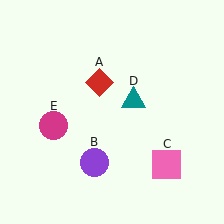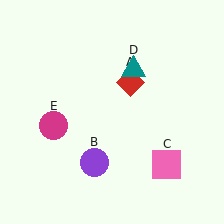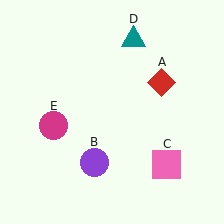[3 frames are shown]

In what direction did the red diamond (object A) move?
The red diamond (object A) moved right.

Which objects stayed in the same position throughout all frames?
Purple circle (object B) and pink square (object C) and magenta circle (object E) remained stationary.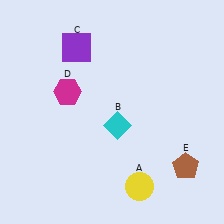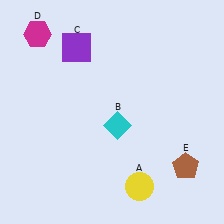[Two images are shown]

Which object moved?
The magenta hexagon (D) moved up.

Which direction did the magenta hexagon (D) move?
The magenta hexagon (D) moved up.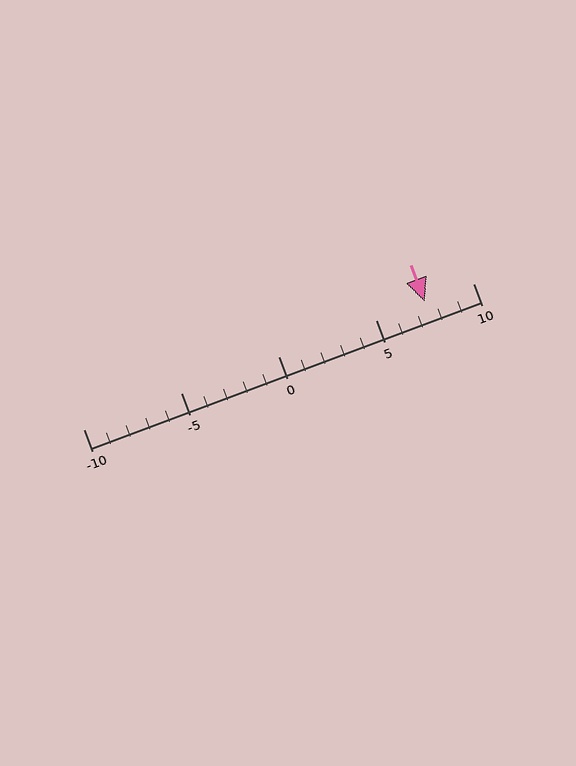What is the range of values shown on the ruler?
The ruler shows values from -10 to 10.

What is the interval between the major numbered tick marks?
The major tick marks are spaced 5 units apart.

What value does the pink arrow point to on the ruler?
The pink arrow points to approximately 8.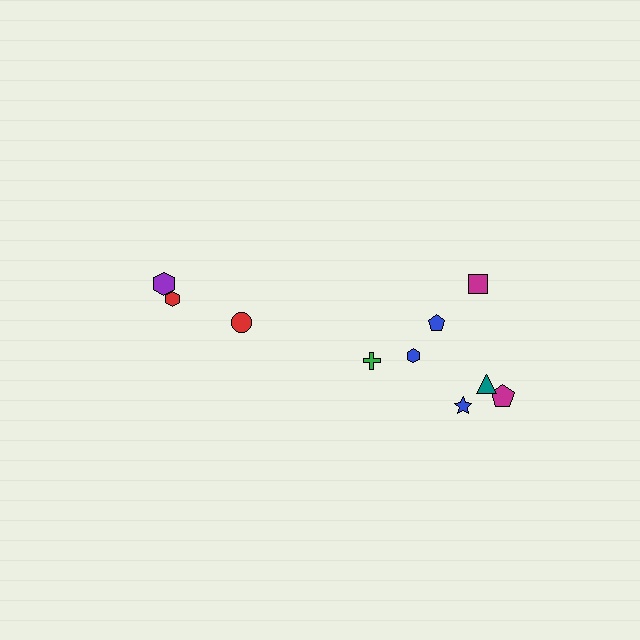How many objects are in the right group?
There are 7 objects.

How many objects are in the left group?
There are 3 objects.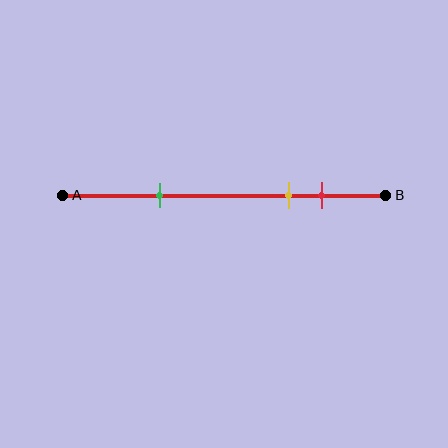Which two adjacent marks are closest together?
The yellow and red marks are the closest adjacent pair.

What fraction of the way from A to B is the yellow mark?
The yellow mark is approximately 70% (0.7) of the way from A to B.